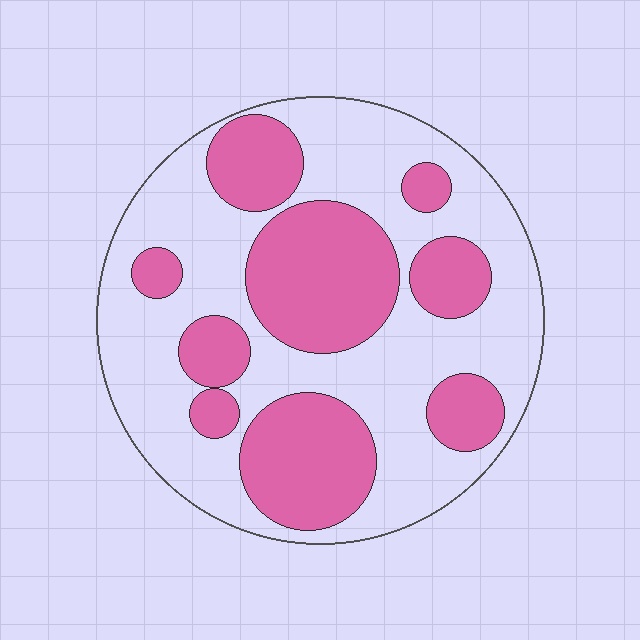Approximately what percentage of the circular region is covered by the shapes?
Approximately 40%.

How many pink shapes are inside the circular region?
9.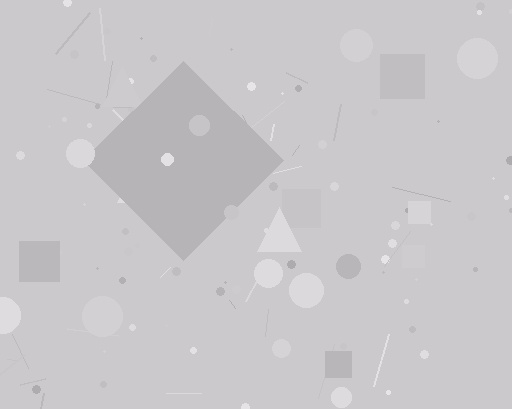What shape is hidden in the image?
A diamond is hidden in the image.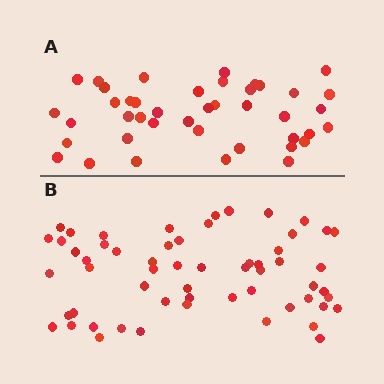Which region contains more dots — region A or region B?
Region B (the bottom region) has more dots.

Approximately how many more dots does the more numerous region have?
Region B has approximately 15 more dots than region A.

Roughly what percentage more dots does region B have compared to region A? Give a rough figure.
About 40% more.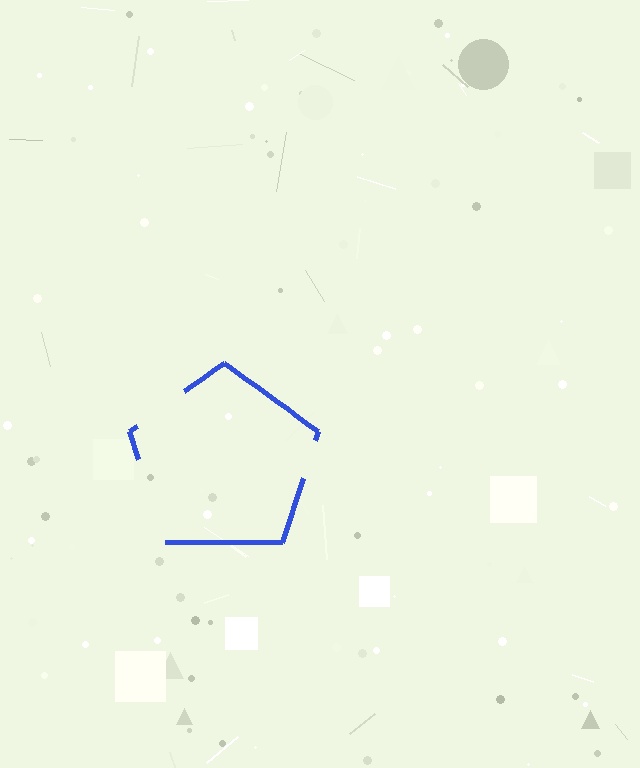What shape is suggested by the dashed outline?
The dashed outline suggests a pentagon.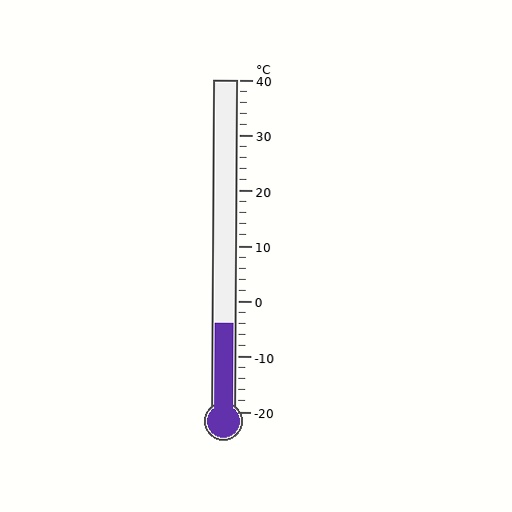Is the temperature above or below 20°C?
The temperature is below 20°C.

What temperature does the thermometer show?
The thermometer shows approximately -4°C.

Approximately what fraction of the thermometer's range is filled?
The thermometer is filled to approximately 25% of its range.